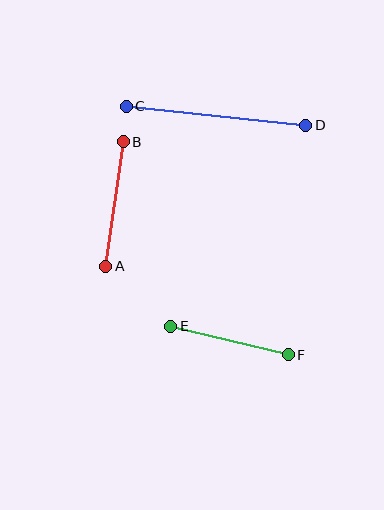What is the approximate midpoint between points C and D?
The midpoint is at approximately (216, 116) pixels.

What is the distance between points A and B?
The distance is approximately 126 pixels.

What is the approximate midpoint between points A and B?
The midpoint is at approximately (114, 204) pixels.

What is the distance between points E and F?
The distance is approximately 121 pixels.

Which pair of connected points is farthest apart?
Points C and D are farthest apart.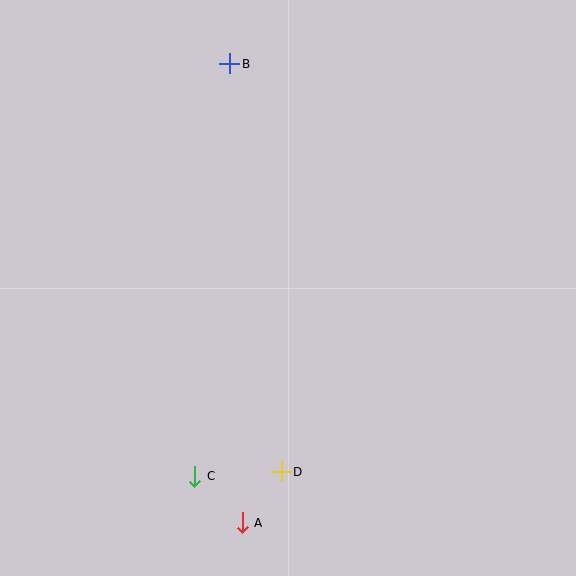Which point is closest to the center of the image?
Point D at (281, 472) is closest to the center.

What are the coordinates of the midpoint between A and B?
The midpoint between A and B is at (236, 293).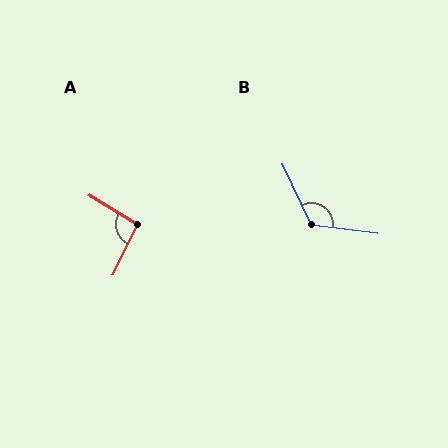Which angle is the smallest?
A, at approximately 96 degrees.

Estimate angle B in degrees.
Approximately 122 degrees.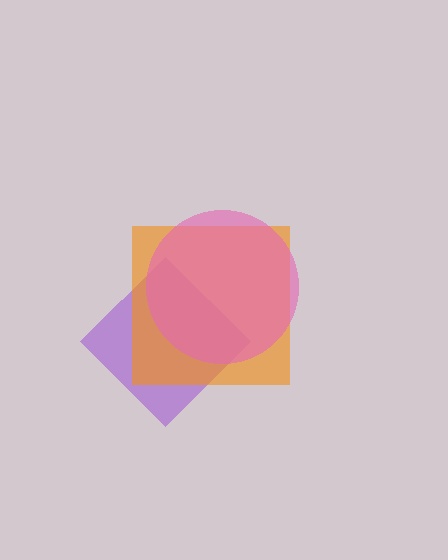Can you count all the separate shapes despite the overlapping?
Yes, there are 3 separate shapes.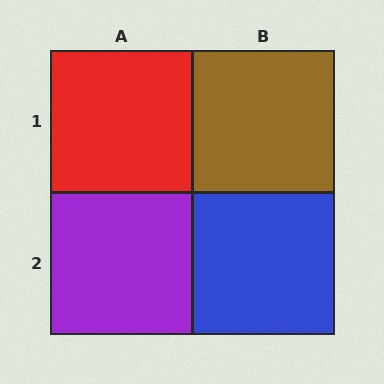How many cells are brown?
1 cell is brown.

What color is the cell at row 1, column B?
Brown.